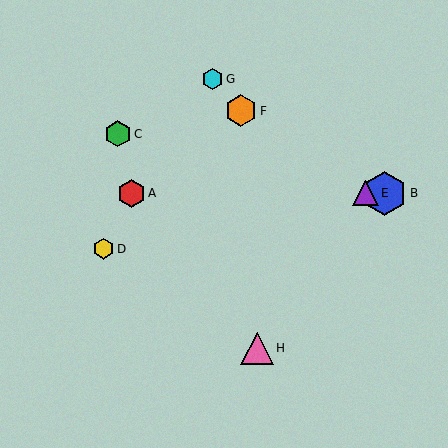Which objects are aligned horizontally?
Objects A, B, E are aligned horizontally.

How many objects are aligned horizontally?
3 objects (A, B, E) are aligned horizontally.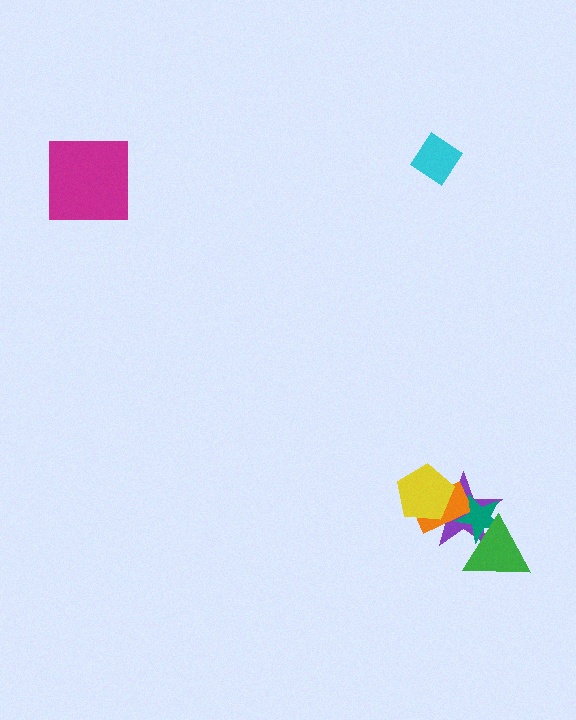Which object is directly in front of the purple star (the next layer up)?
The orange rectangle is directly in front of the purple star.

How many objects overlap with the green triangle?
2 objects overlap with the green triangle.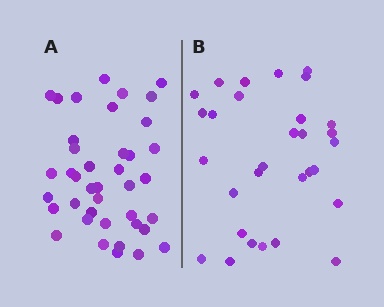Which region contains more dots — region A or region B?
Region A (the left region) has more dots.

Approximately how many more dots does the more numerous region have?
Region A has roughly 10 or so more dots than region B.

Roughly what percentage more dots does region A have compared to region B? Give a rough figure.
About 35% more.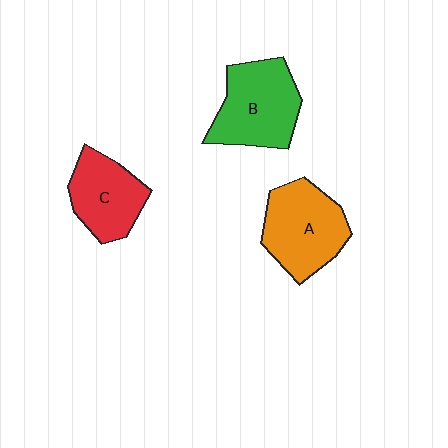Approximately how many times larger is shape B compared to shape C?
Approximately 1.2 times.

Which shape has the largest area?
Shape B (green).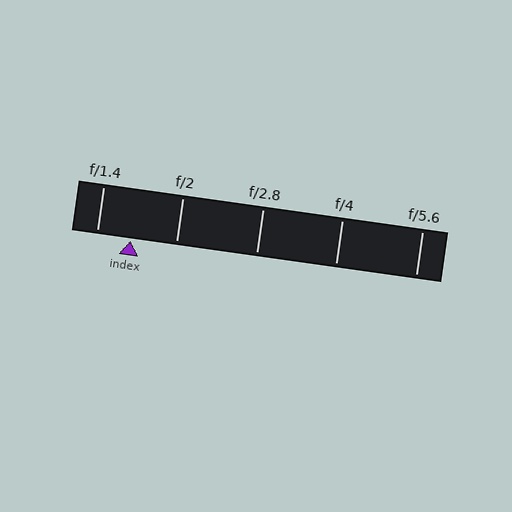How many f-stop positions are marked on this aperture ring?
There are 5 f-stop positions marked.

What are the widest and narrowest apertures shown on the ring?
The widest aperture shown is f/1.4 and the narrowest is f/5.6.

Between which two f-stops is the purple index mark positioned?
The index mark is between f/1.4 and f/2.